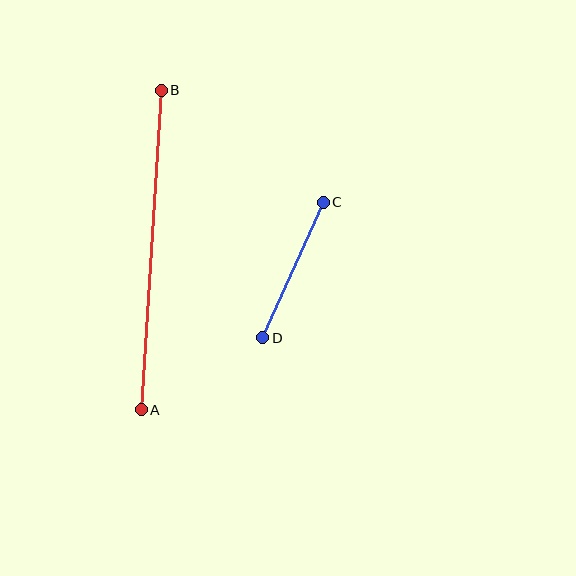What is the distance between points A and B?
The distance is approximately 320 pixels.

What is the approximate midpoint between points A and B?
The midpoint is at approximately (151, 250) pixels.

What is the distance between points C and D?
The distance is approximately 148 pixels.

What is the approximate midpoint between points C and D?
The midpoint is at approximately (293, 270) pixels.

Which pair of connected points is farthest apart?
Points A and B are farthest apart.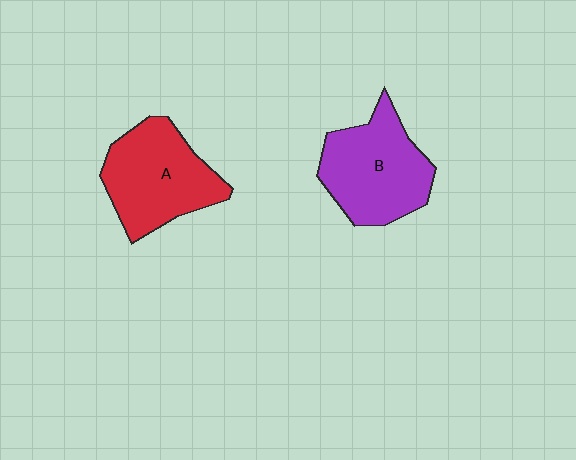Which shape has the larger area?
Shape B (purple).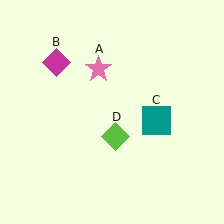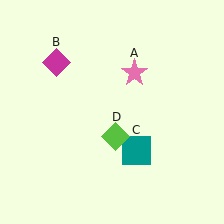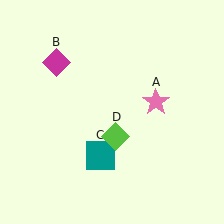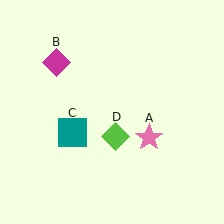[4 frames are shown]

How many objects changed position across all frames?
2 objects changed position: pink star (object A), teal square (object C).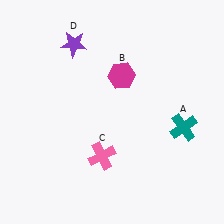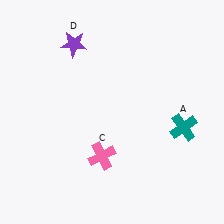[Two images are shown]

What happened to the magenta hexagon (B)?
The magenta hexagon (B) was removed in Image 2. It was in the top-right area of Image 1.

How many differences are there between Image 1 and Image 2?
There is 1 difference between the two images.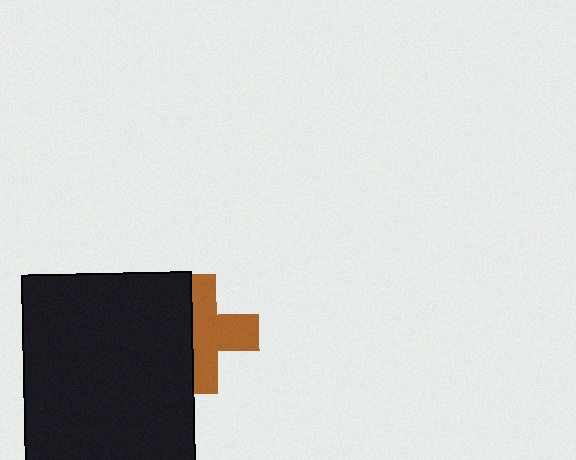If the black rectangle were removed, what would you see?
You would see the complete brown cross.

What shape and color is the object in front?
The object in front is a black rectangle.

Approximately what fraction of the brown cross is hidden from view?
Roughly 42% of the brown cross is hidden behind the black rectangle.